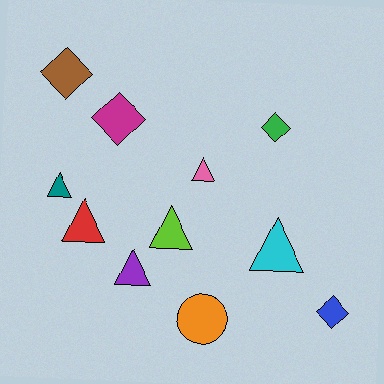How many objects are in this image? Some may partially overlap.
There are 11 objects.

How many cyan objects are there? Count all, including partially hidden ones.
There is 1 cyan object.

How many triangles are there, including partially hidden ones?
There are 6 triangles.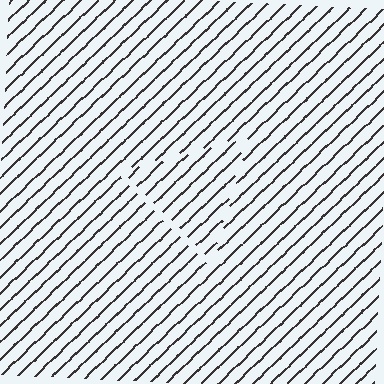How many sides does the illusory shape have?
3 sides — the line-ends trace a triangle.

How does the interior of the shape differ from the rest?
The interior of the shape contains the same grating, shifted by half a period — the contour is defined by the phase discontinuity where line-ends from the inner and outer gratings abut.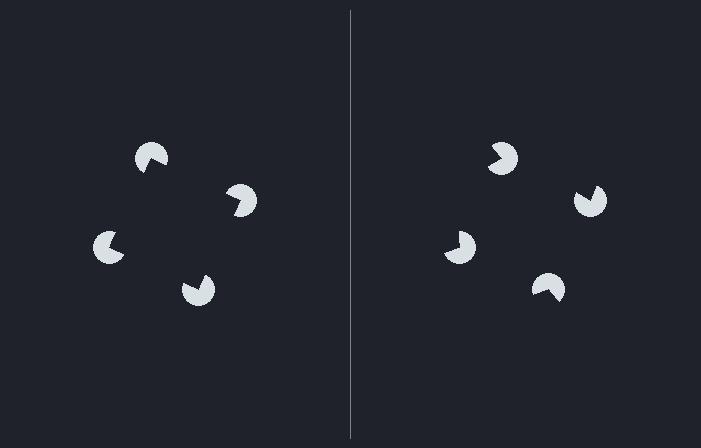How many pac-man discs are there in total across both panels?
8 — 4 on each side.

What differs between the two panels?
The pac-man discs are positioned identically on both sides; only the wedge orientations differ. On the left they align to a square; on the right they are misaligned.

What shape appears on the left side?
An illusory square.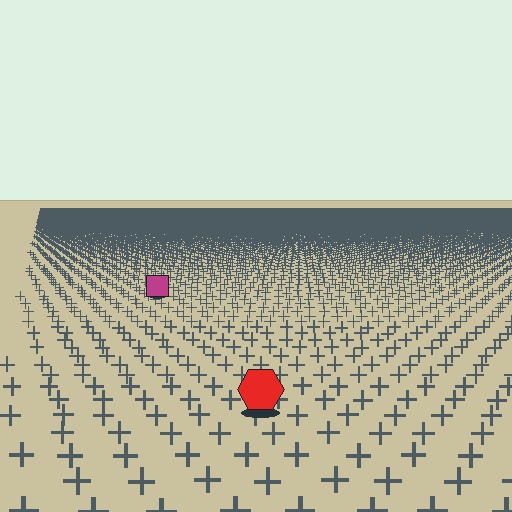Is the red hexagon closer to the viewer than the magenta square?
Yes. The red hexagon is closer — you can tell from the texture gradient: the ground texture is coarser near it.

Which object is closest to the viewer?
The red hexagon is closest. The texture marks near it are larger and more spread out.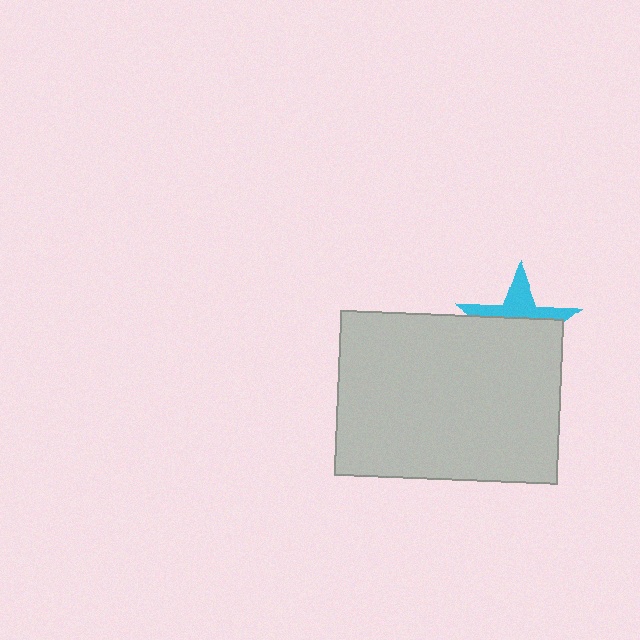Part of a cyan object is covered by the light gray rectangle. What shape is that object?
It is a star.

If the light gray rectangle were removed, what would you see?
You would see the complete cyan star.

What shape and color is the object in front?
The object in front is a light gray rectangle.